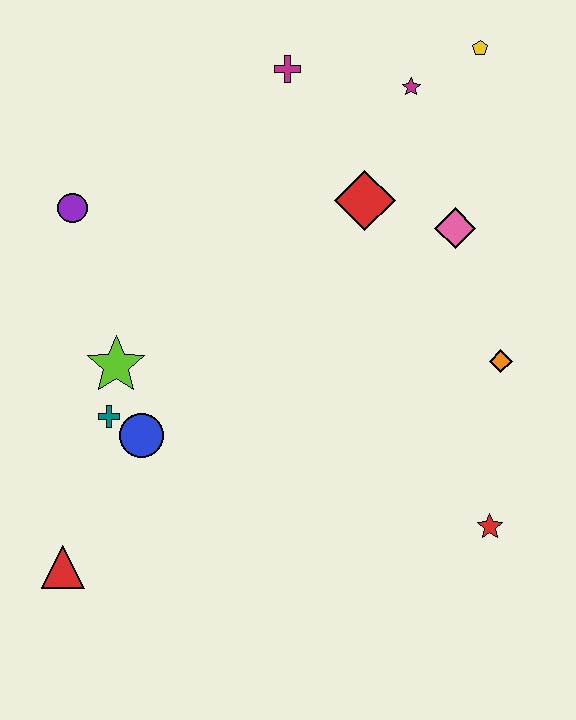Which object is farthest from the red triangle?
The yellow pentagon is farthest from the red triangle.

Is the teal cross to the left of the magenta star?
Yes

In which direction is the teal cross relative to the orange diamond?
The teal cross is to the left of the orange diamond.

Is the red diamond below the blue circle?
No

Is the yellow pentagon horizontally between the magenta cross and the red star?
Yes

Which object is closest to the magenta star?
The yellow pentagon is closest to the magenta star.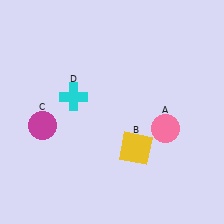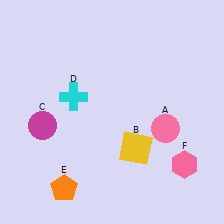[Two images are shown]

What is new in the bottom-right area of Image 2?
A pink hexagon (F) was added in the bottom-right area of Image 2.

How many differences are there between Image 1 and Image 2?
There are 2 differences between the two images.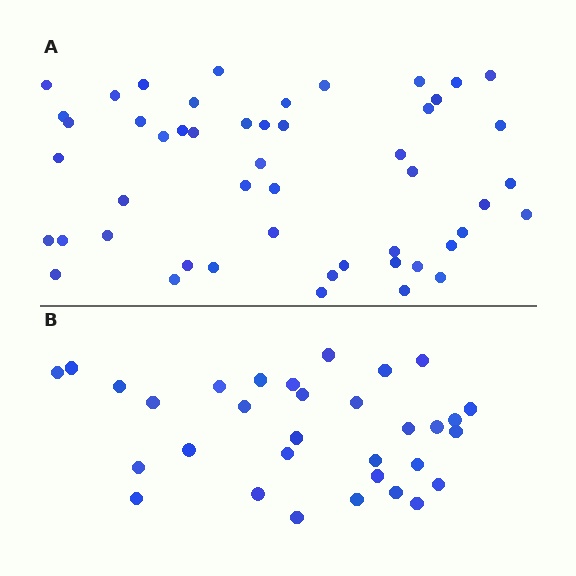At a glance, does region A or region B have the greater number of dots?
Region A (the top region) has more dots.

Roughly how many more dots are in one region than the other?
Region A has approximately 20 more dots than region B.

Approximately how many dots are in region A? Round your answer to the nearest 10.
About 50 dots.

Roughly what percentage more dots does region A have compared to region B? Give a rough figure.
About 55% more.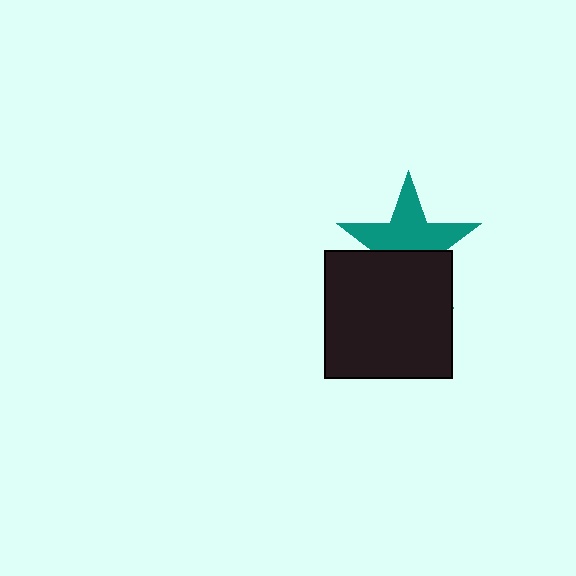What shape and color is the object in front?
The object in front is a black square.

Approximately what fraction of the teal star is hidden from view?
Roughly 43% of the teal star is hidden behind the black square.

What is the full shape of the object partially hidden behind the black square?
The partially hidden object is a teal star.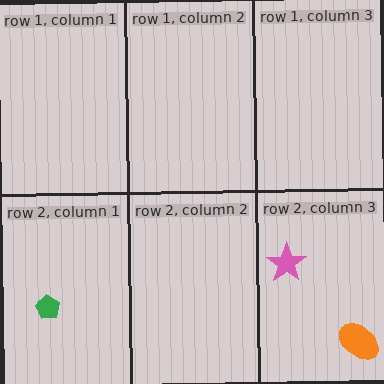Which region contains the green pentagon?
The row 2, column 1 region.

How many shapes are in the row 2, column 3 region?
2.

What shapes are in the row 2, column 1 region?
The green pentagon.